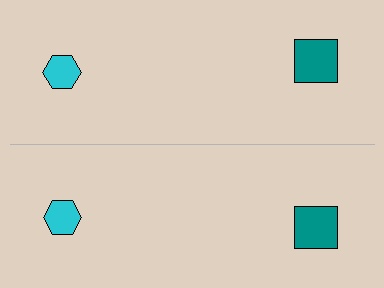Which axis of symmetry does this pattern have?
The pattern has a horizontal axis of symmetry running through the center of the image.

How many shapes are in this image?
There are 4 shapes in this image.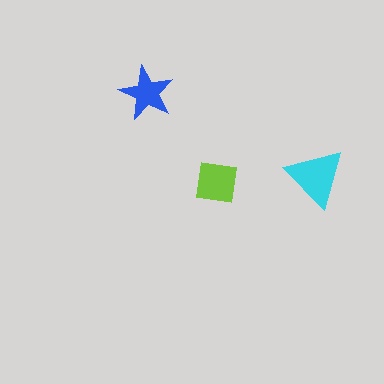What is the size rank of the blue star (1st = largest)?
3rd.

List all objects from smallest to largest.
The blue star, the lime square, the cyan triangle.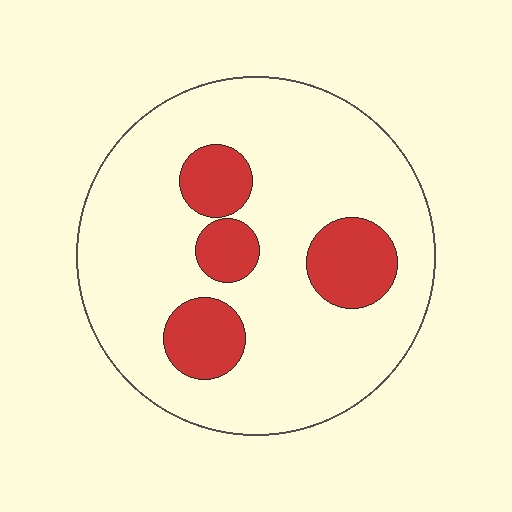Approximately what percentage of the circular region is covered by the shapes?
Approximately 20%.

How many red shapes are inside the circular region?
4.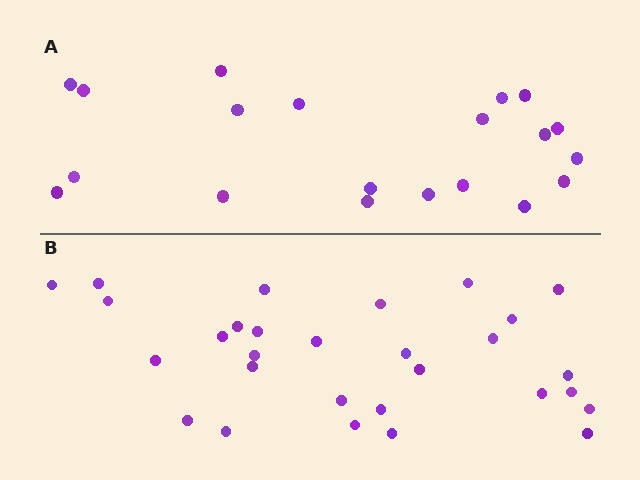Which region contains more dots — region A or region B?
Region B (the bottom region) has more dots.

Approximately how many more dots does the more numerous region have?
Region B has roughly 8 or so more dots than region A.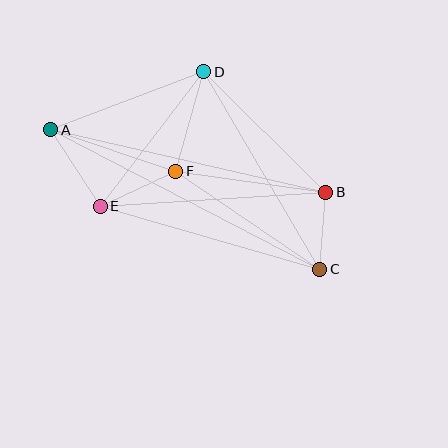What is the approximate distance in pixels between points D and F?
The distance between D and F is approximately 103 pixels.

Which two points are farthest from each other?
Points A and C are farthest from each other.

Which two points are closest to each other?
Points B and C are closest to each other.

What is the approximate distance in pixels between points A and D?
The distance between A and D is approximately 164 pixels.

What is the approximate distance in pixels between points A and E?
The distance between A and E is approximately 91 pixels.